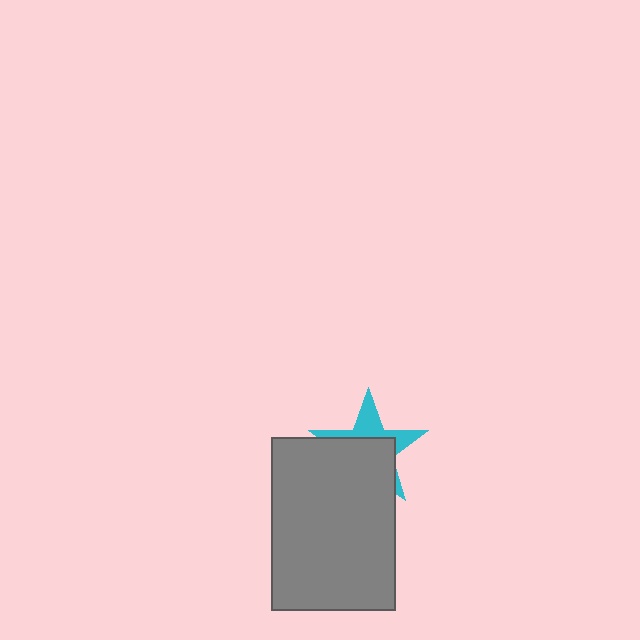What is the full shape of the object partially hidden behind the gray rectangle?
The partially hidden object is a cyan star.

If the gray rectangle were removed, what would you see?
You would see the complete cyan star.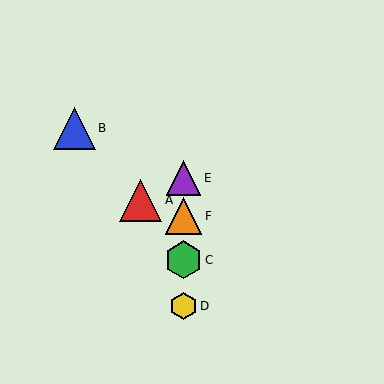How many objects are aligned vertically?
4 objects (C, D, E, F) are aligned vertically.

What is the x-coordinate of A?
Object A is at x≈141.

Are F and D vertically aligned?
Yes, both are at x≈184.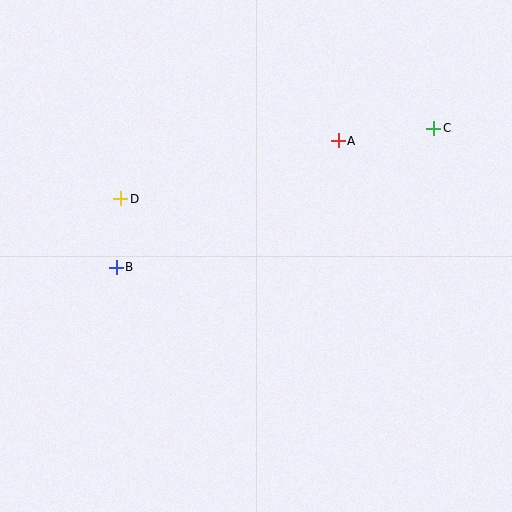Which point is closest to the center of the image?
Point B at (116, 267) is closest to the center.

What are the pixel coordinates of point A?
Point A is at (338, 141).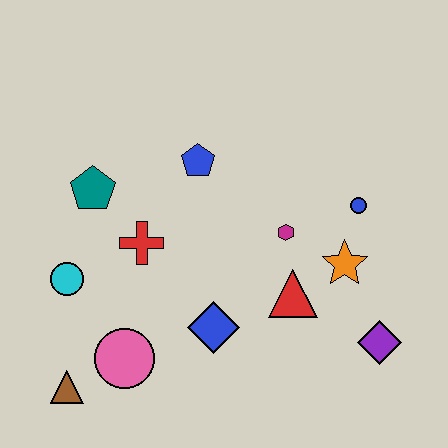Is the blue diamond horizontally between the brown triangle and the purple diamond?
Yes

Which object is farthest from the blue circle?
The brown triangle is farthest from the blue circle.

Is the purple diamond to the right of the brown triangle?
Yes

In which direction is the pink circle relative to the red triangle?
The pink circle is to the left of the red triangle.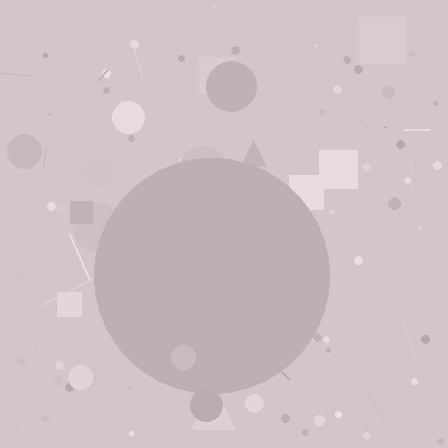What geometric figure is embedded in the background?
A circle is embedded in the background.